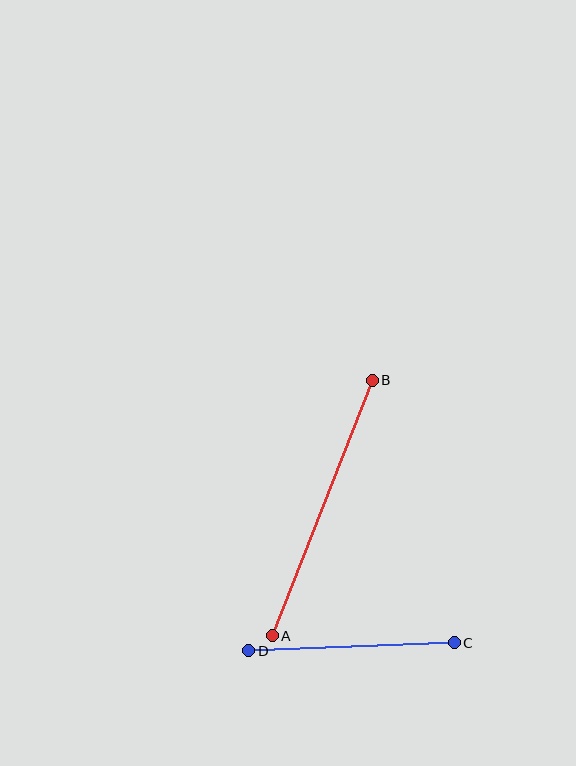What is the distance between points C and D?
The distance is approximately 206 pixels.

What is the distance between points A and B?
The distance is approximately 274 pixels.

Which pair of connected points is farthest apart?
Points A and B are farthest apart.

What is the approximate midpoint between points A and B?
The midpoint is at approximately (322, 508) pixels.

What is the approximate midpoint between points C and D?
The midpoint is at approximately (352, 647) pixels.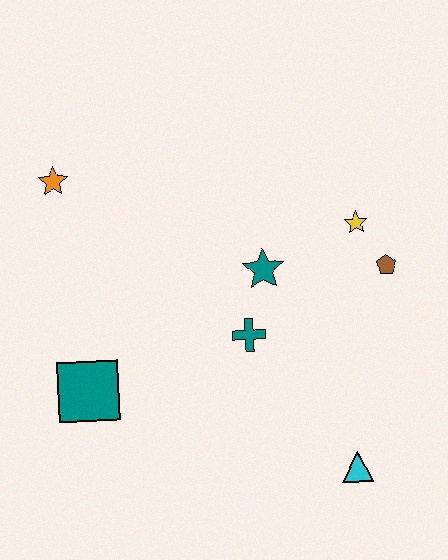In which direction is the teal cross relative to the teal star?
The teal cross is below the teal star.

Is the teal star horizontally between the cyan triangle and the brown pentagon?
No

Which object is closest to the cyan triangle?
The teal cross is closest to the cyan triangle.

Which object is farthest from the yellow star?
The teal square is farthest from the yellow star.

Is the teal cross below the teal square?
No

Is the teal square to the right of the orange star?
Yes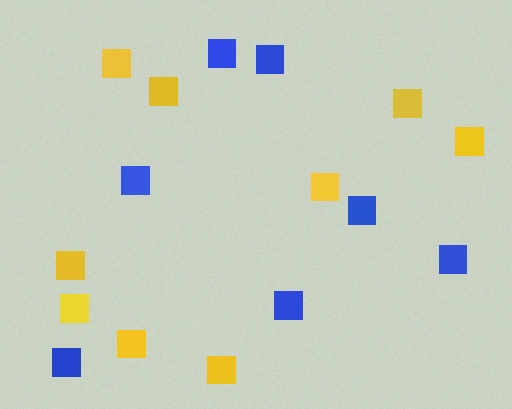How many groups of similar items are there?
There are 2 groups: one group of blue squares (7) and one group of yellow squares (9).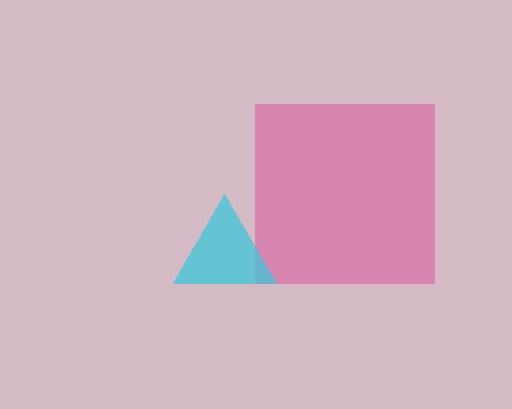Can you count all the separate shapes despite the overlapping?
Yes, there are 2 separate shapes.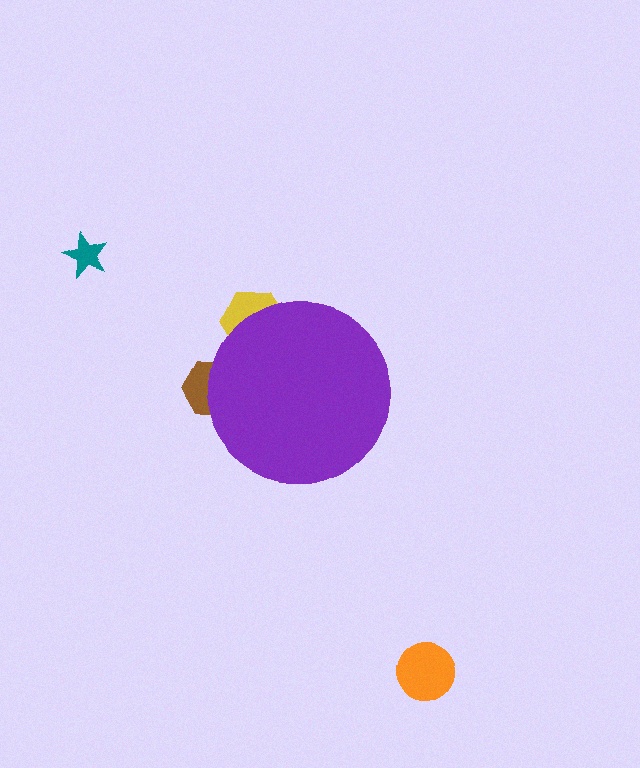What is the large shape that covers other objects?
A purple circle.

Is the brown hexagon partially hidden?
Yes, the brown hexagon is partially hidden behind the purple circle.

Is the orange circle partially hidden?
No, the orange circle is fully visible.